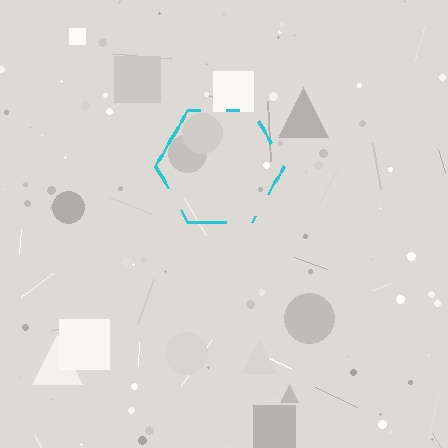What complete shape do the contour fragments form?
The contour fragments form a hexagon.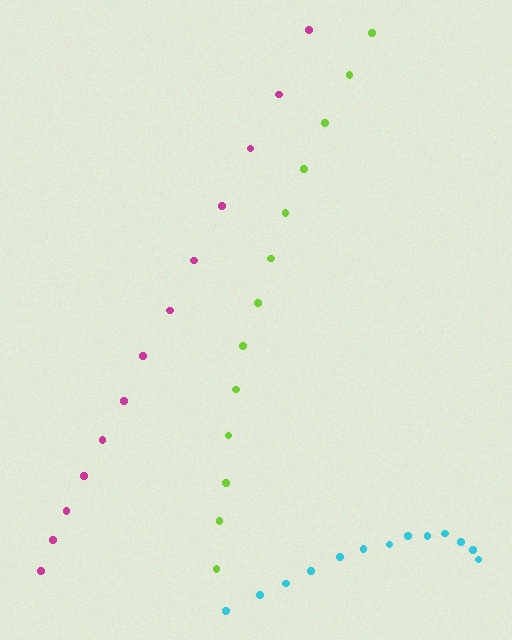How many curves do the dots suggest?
There are 3 distinct paths.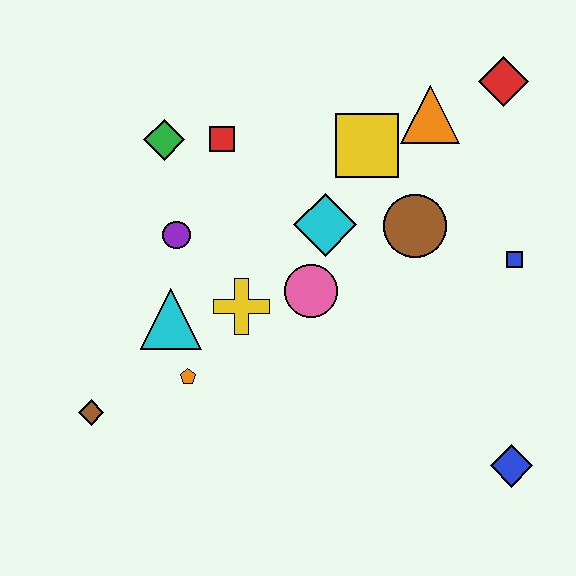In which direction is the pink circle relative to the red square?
The pink circle is below the red square.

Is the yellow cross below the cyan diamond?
Yes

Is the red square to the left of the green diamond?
No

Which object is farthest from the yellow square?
The brown diamond is farthest from the yellow square.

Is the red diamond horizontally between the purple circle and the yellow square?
No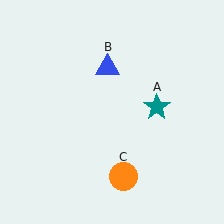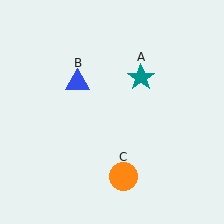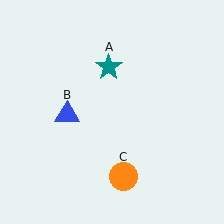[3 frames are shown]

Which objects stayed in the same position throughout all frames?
Orange circle (object C) remained stationary.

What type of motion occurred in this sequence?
The teal star (object A), blue triangle (object B) rotated counterclockwise around the center of the scene.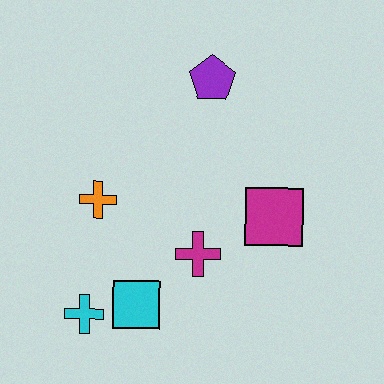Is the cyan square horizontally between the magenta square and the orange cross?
Yes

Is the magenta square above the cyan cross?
Yes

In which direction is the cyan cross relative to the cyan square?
The cyan cross is to the left of the cyan square.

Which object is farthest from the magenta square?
The cyan cross is farthest from the magenta square.